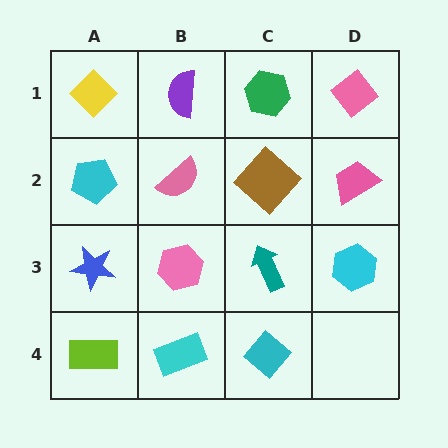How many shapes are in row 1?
4 shapes.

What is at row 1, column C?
A green hexagon.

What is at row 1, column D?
A pink diamond.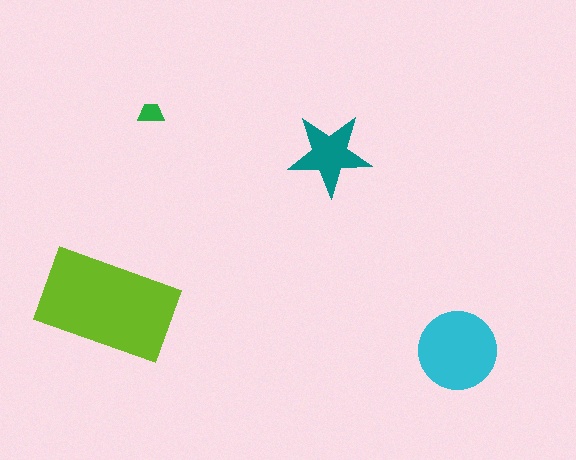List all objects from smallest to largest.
The green trapezoid, the teal star, the cyan circle, the lime rectangle.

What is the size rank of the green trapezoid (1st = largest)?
4th.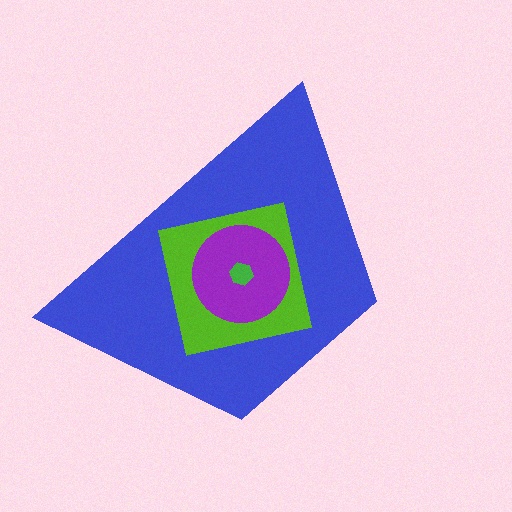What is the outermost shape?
The blue trapezoid.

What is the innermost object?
The green hexagon.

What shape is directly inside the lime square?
The purple circle.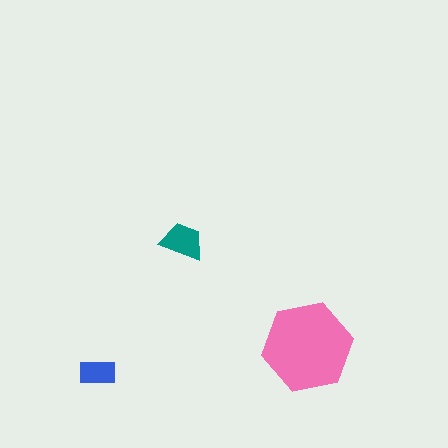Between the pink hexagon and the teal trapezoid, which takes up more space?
The pink hexagon.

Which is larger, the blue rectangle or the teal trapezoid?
The teal trapezoid.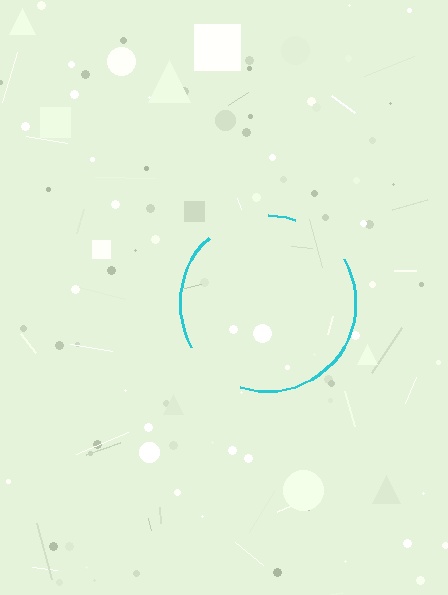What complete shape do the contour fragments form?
The contour fragments form a circle.